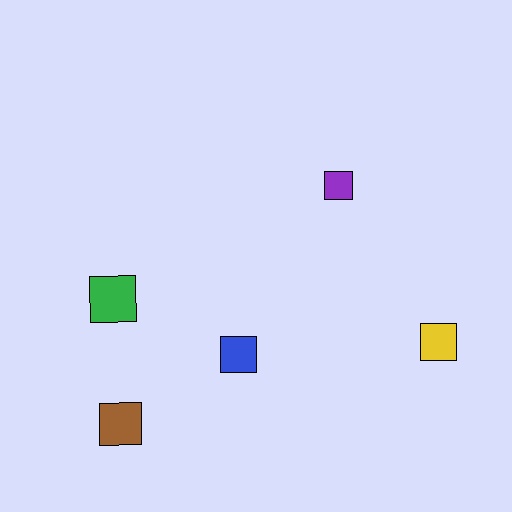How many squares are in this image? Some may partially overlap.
There are 5 squares.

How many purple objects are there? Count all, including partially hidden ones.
There is 1 purple object.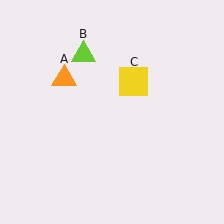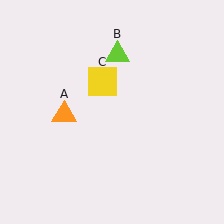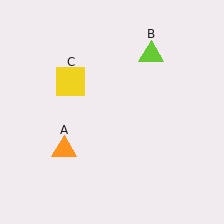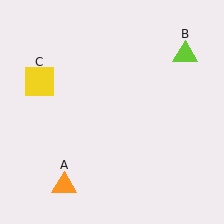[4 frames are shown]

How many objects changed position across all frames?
3 objects changed position: orange triangle (object A), lime triangle (object B), yellow square (object C).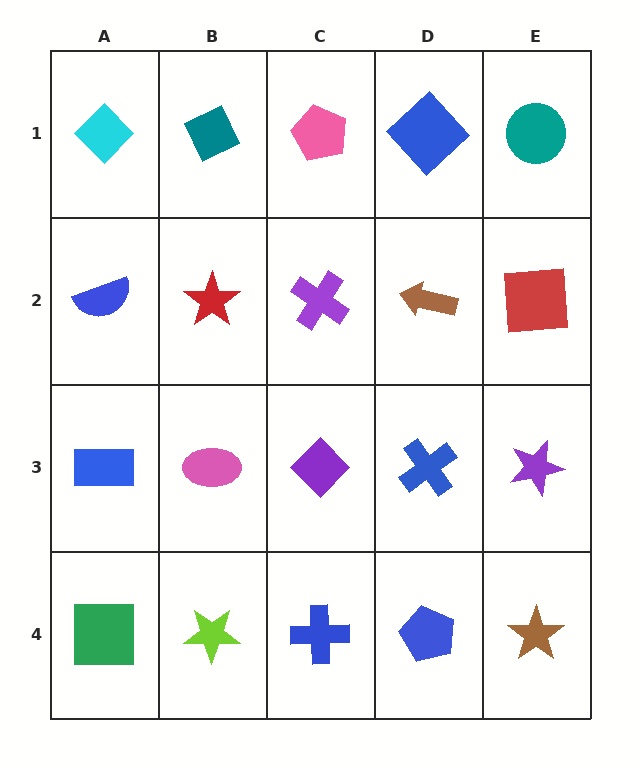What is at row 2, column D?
A brown arrow.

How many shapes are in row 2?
5 shapes.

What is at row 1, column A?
A cyan diamond.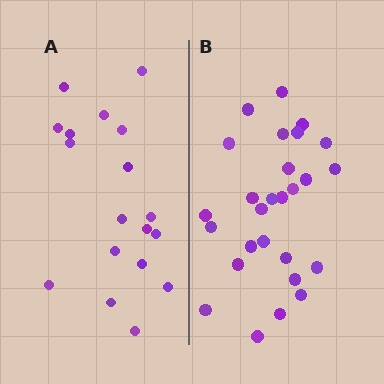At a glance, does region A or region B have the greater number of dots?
Region B (the right region) has more dots.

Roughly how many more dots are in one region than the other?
Region B has roughly 8 or so more dots than region A.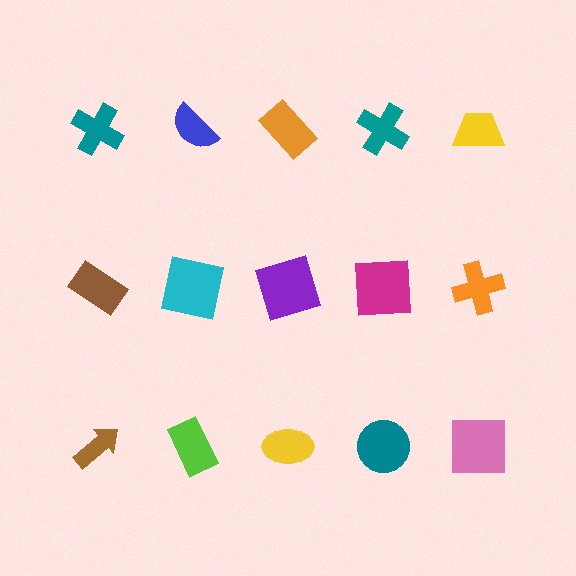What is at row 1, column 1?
A teal cross.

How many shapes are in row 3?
5 shapes.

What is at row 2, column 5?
An orange cross.